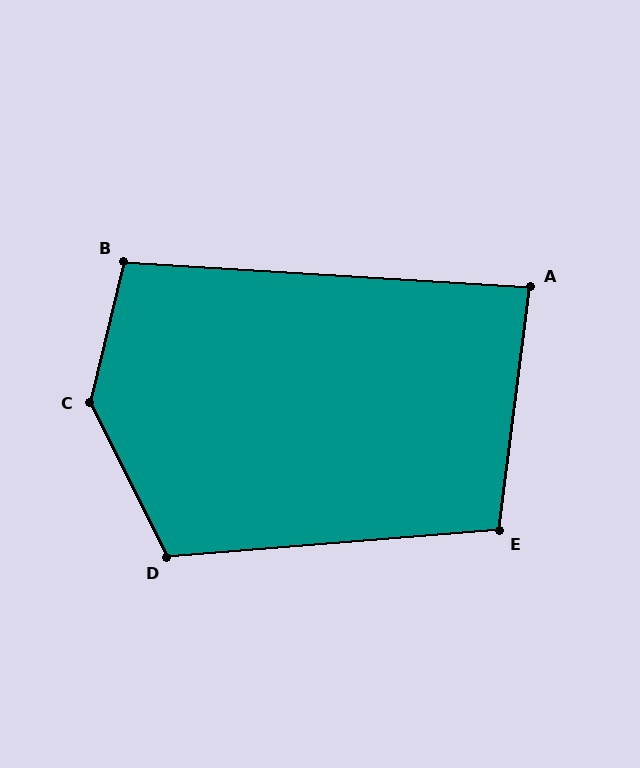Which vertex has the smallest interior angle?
A, at approximately 86 degrees.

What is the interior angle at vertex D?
Approximately 112 degrees (obtuse).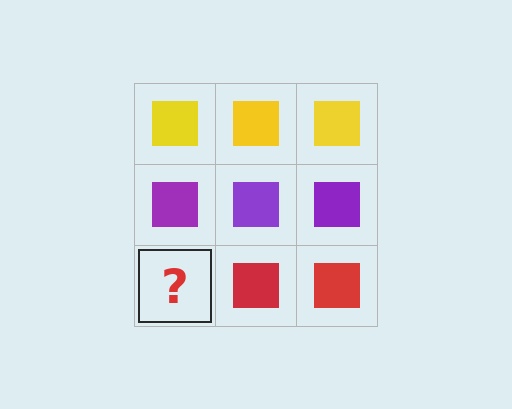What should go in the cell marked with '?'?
The missing cell should contain a red square.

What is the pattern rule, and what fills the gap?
The rule is that each row has a consistent color. The gap should be filled with a red square.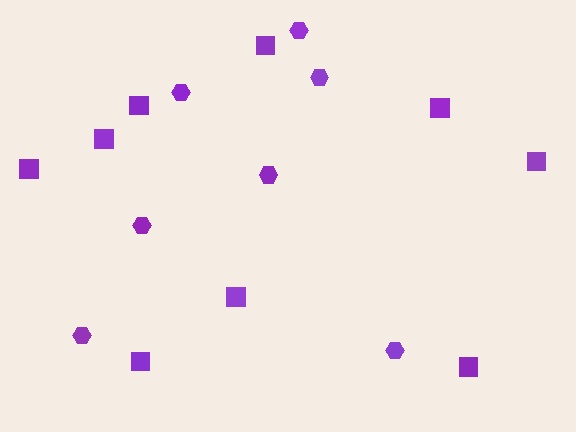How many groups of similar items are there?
There are 2 groups: one group of squares (9) and one group of hexagons (7).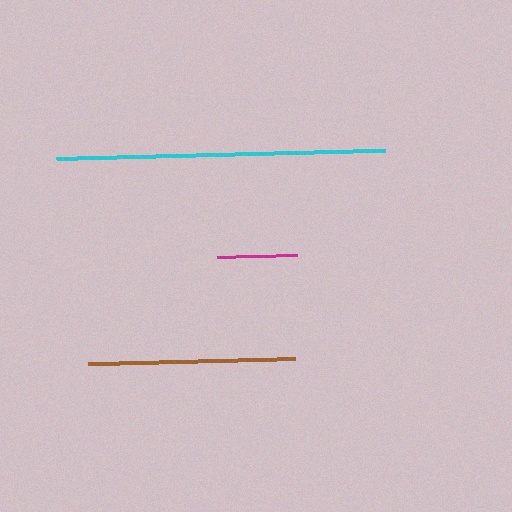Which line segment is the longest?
The cyan line is the longest at approximately 329 pixels.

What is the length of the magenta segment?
The magenta segment is approximately 79 pixels long.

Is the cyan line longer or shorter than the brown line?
The cyan line is longer than the brown line.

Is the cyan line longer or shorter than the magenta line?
The cyan line is longer than the magenta line.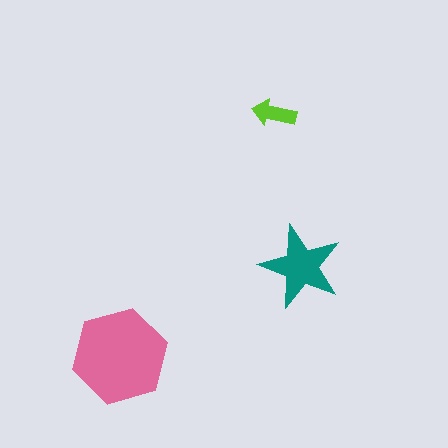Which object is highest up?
The lime arrow is topmost.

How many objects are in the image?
There are 3 objects in the image.